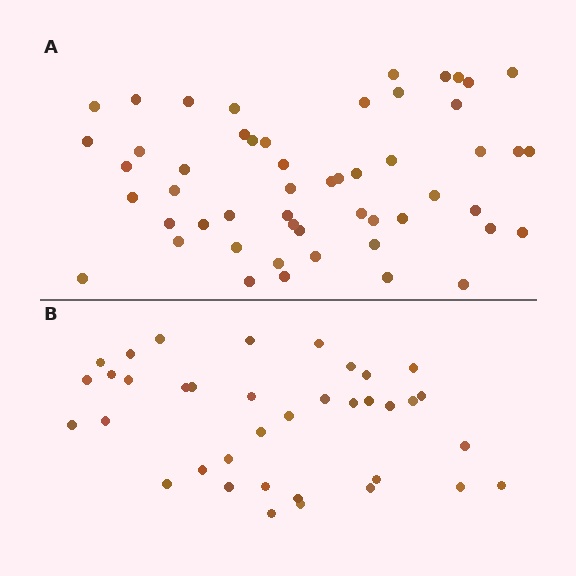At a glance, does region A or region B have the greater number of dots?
Region A (the top region) has more dots.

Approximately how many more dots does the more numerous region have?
Region A has approximately 15 more dots than region B.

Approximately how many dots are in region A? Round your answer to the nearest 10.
About 50 dots. (The exact count is 53, which rounds to 50.)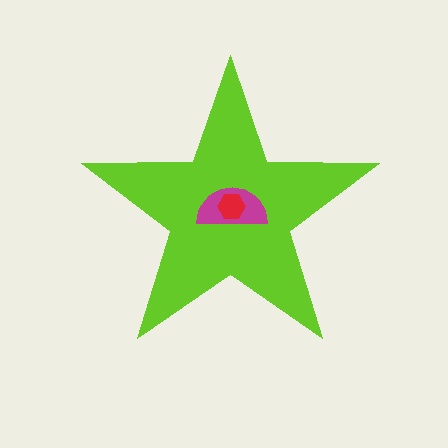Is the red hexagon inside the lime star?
Yes.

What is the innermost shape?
The red hexagon.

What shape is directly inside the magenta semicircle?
The red hexagon.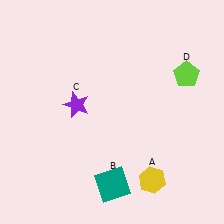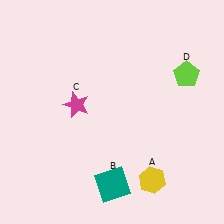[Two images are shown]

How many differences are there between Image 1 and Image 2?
There is 1 difference between the two images.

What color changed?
The star (C) changed from purple in Image 1 to magenta in Image 2.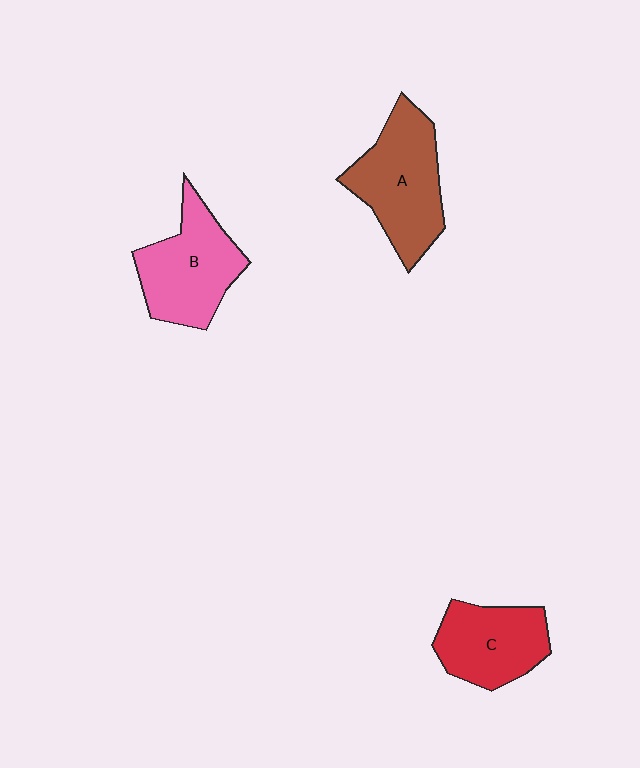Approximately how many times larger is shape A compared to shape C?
Approximately 1.3 times.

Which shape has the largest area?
Shape A (brown).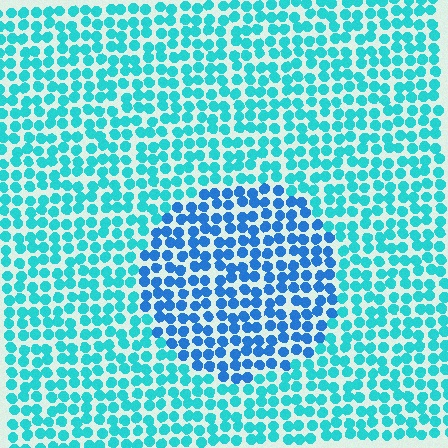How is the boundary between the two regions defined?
The boundary is defined purely by a slight shift in hue (about 33 degrees). Spacing, size, and orientation are identical on both sides.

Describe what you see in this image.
The image is filled with small cyan elements in a uniform arrangement. A circle-shaped region is visible where the elements are tinted to a slightly different hue, forming a subtle color boundary.